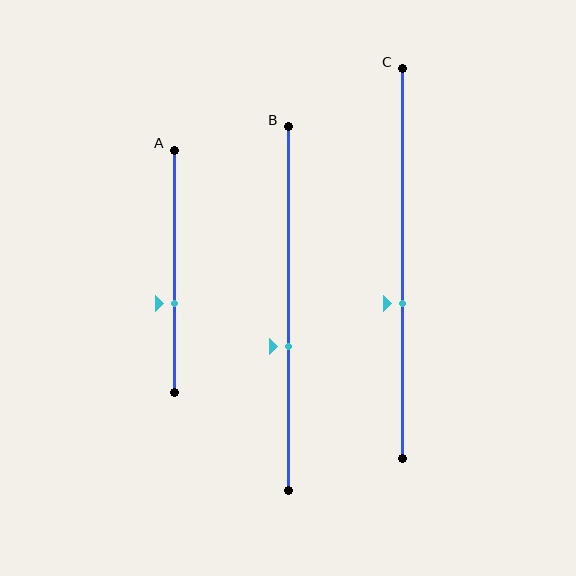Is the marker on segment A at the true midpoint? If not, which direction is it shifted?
No, the marker on segment A is shifted downward by about 13% of the segment length.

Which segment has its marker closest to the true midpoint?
Segment C has its marker closest to the true midpoint.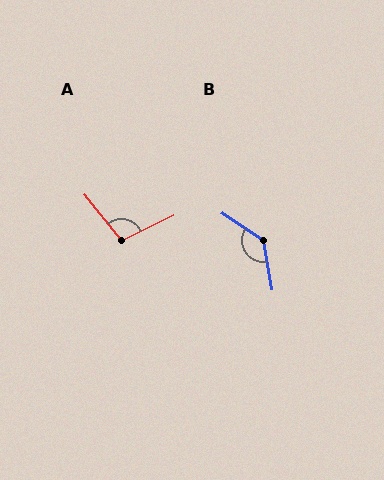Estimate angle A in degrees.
Approximately 103 degrees.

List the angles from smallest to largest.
A (103°), B (133°).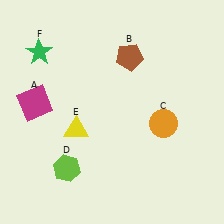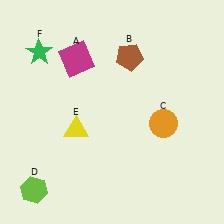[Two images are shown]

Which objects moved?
The objects that moved are: the magenta square (A), the lime hexagon (D).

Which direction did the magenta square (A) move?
The magenta square (A) moved up.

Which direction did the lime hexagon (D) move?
The lime hexagon (D) moved left.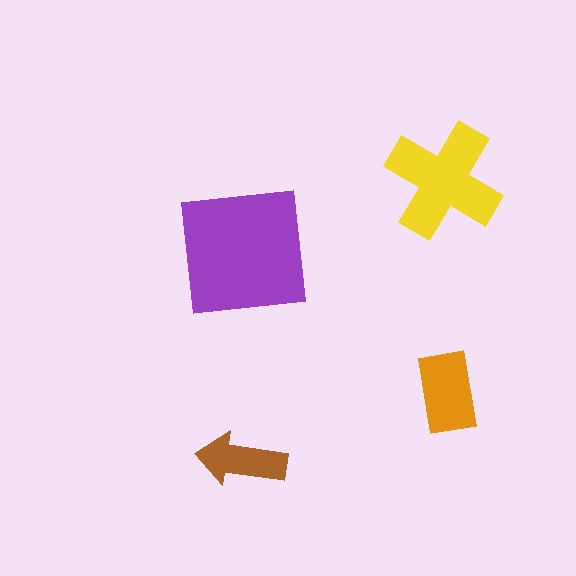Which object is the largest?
The purple square.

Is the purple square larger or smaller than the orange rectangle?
Larger.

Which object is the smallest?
The brown arrow.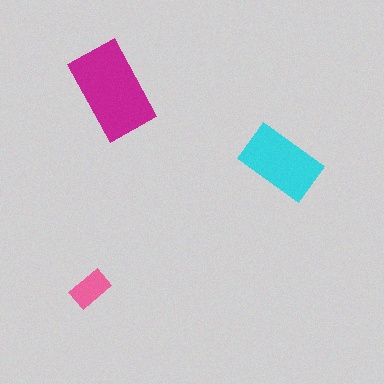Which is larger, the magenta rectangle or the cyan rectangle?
The magenta one.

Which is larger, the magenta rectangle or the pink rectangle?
The magenta one.